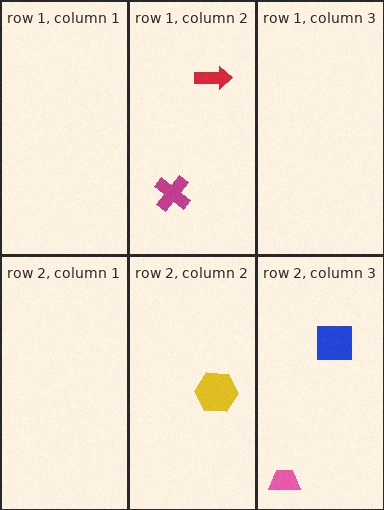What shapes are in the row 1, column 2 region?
The magenta cross, the red arrow.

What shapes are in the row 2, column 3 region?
The blue square, the pink trapezoid.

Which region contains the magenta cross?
The row 1, column 2 region.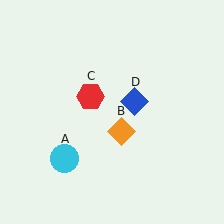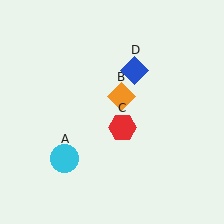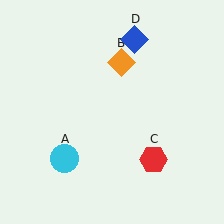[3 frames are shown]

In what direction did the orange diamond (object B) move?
The orange diamond (object B) moved up.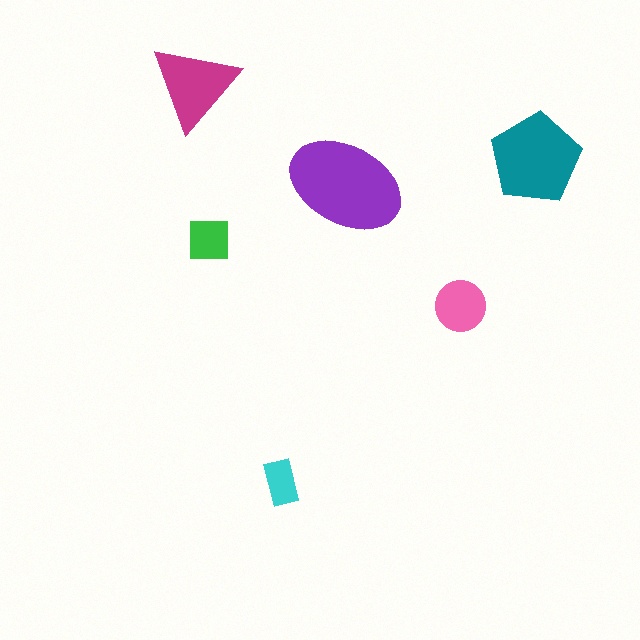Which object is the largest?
The purple ellipse.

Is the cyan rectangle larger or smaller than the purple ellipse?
Smaller.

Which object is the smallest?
The cyan rectangle.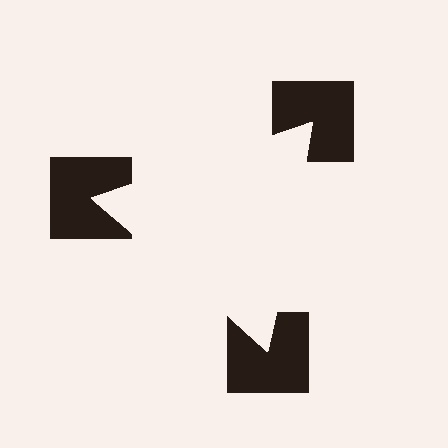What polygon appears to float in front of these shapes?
An illusory triangle — its edges are inferred from the aligned wedge cuts in the notched squares, not physically drawn.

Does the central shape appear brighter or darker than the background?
It typically appears slightly brighter than the background, even though no actual brightness change is drawn.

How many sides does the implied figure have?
3 sides.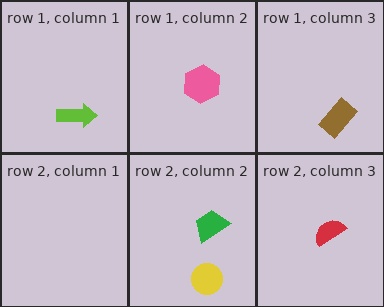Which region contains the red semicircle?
The row 2, column 3 region.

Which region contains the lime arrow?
The row 1, column 1 region.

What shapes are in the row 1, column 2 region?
The pink hexagon.